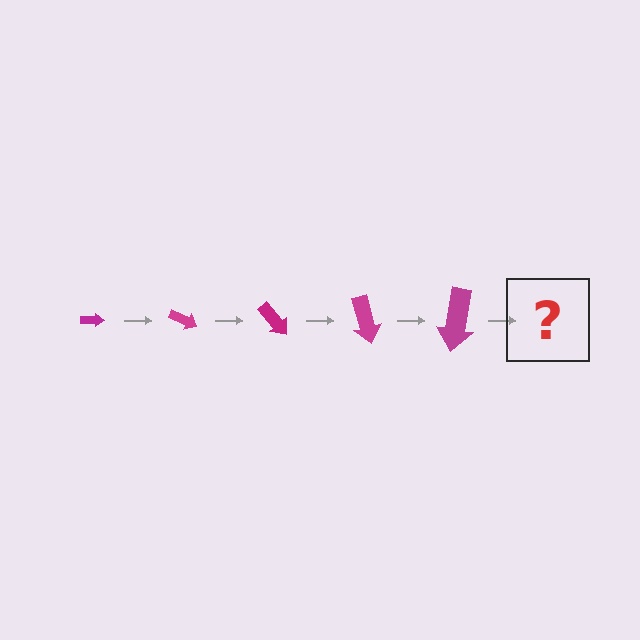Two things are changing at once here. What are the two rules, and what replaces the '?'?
The two rules are that the arrow grows larger each step and it rotates 25 degrees each step. The '?' should be an arrow, larger than the previous one and rotated 125 degrees from the start.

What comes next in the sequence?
The next element should be an arrow, larger than the previous one and rotated 125 degrees from the start.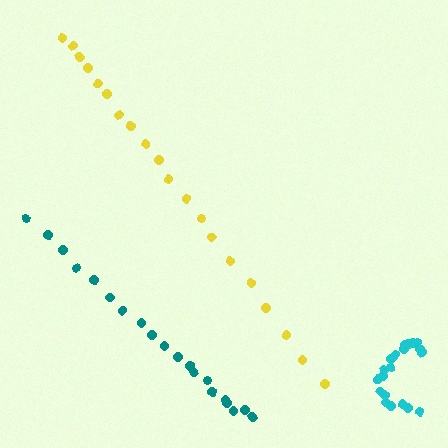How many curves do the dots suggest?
There are 3 distinct paths.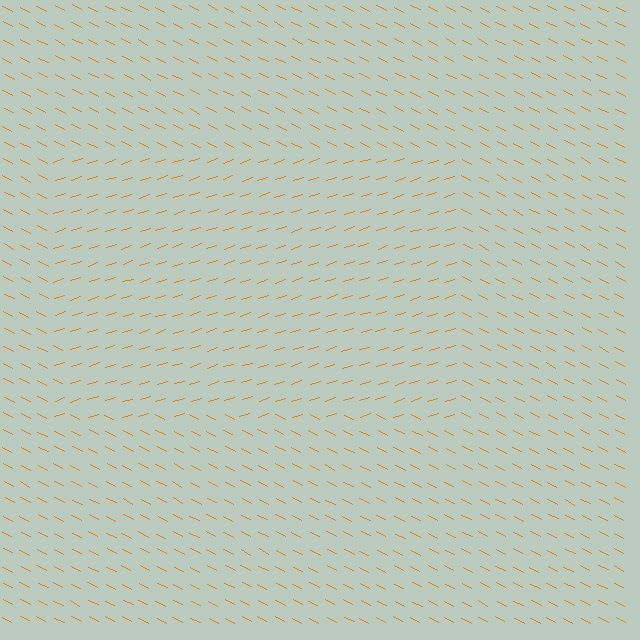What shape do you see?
I see a rectangle.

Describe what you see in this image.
The image is filled with small orange line segments. A rectangle region in the image has lines oriented differently from the surrounding lines, creating a visible texture boundary.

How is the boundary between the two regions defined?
The boundary is defined purely by a change in line orientation (approximately 45 degrees difference). All lines are the same color and thickness.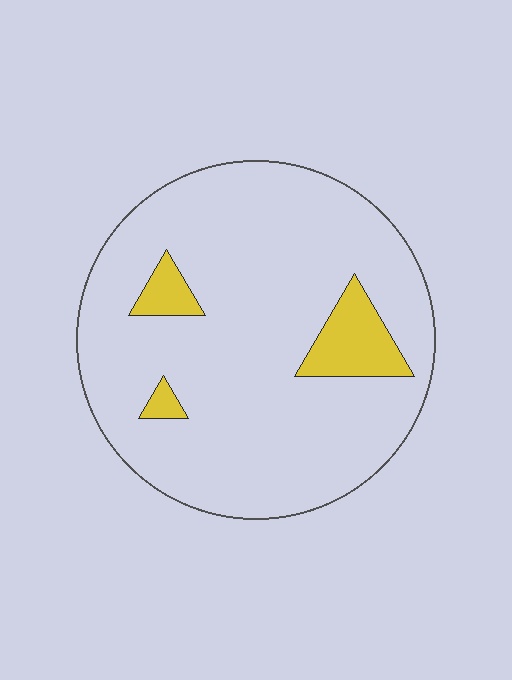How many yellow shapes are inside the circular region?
3.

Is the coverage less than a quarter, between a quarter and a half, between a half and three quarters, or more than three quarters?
Less than a quarter.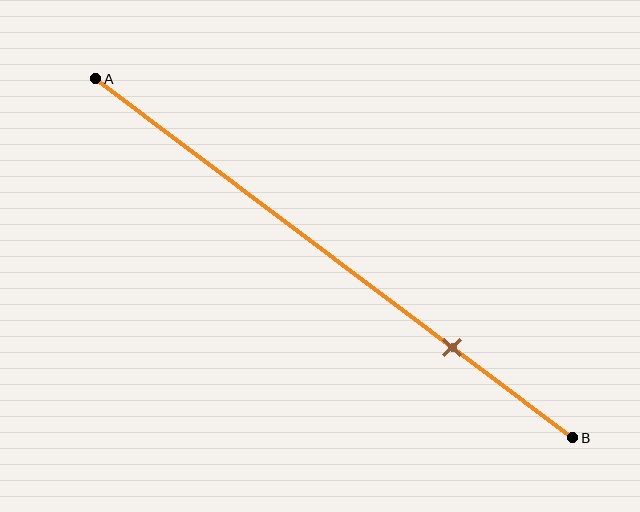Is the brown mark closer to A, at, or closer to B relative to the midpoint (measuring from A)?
The brown mark is closer to point B than the midpoint of segment AB.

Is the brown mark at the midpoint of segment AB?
No, the mark is at about 75% from A, not at the 50% midpoint.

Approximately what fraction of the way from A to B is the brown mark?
The brown mark is approximately 75% of the way from A to B.